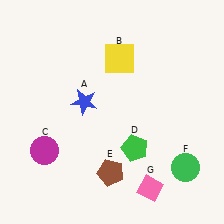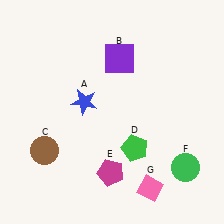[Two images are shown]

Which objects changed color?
B changed from yellow to purple. C changed from magenta to brown. E changed from brown to magenta.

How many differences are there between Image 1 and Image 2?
There are 3 differences between the two images.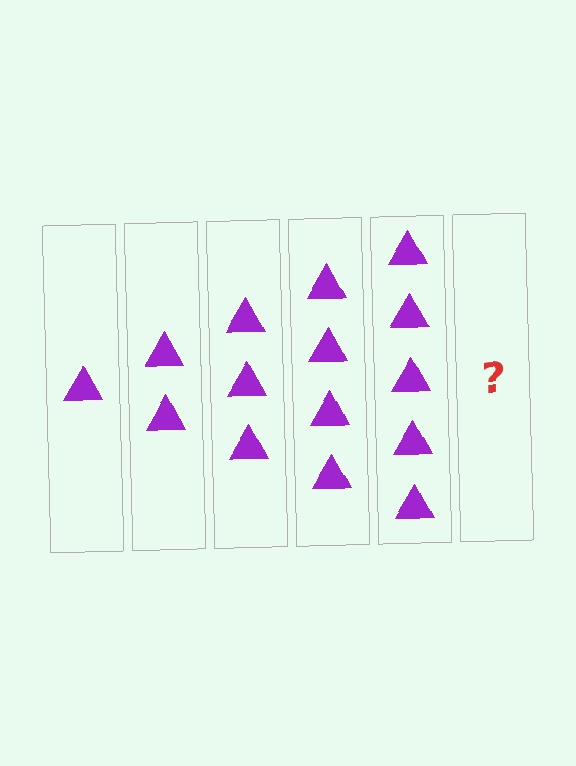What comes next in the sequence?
The next element should be 6 triangles.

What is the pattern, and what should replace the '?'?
The pattern is that each step adds one more triangle. The '?' should be 6 triangles.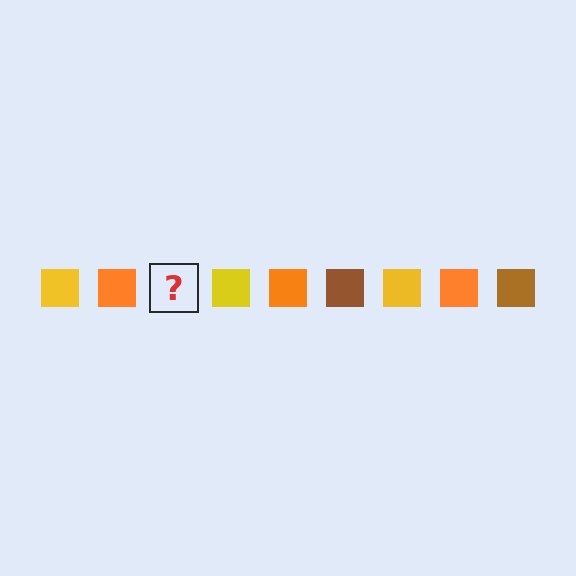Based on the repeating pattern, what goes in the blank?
The blank should be a brown square.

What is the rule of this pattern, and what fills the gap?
The rule is that the pattern cycles through yellow, orange, brown squares. The gap should be filled with a brown square.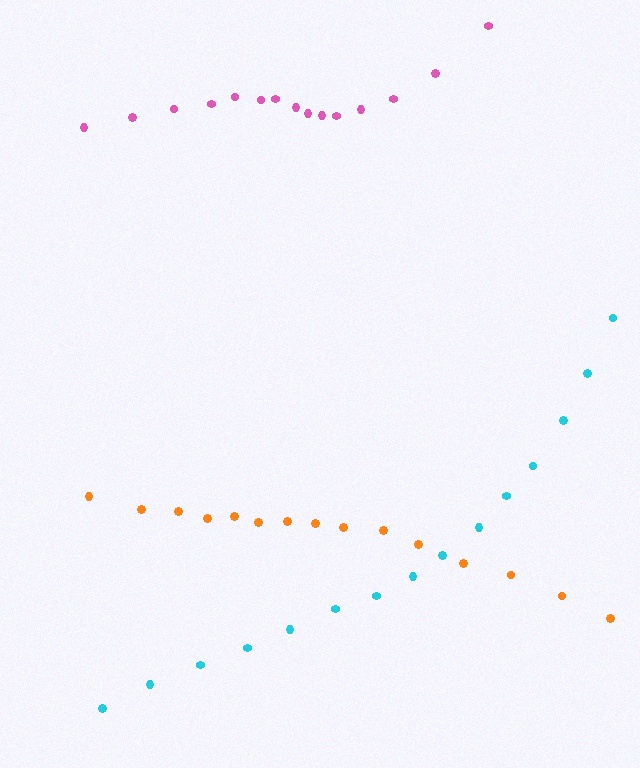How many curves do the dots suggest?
There are 3 distinct paths.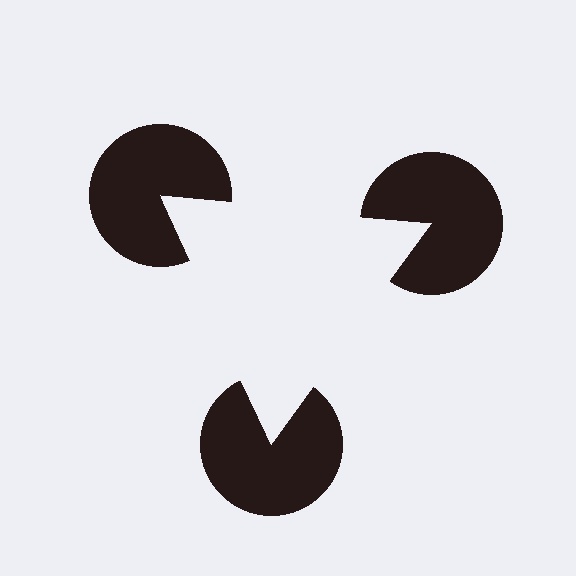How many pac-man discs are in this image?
There are 3 — one at each vertex of the illusory triangle.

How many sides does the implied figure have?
3 sides.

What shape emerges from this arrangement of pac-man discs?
An illusory triangle — its edges are inferred from the aligned wedge cuts in the pac-man discs, not physically drawn.